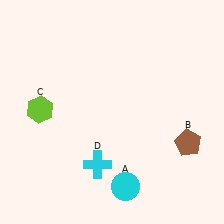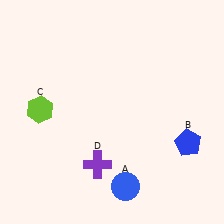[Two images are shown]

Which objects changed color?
A changed from cyan to blue. B changed from brown to blue. D changed from cyan to purple.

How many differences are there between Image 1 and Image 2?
There are 3 differences between the two images.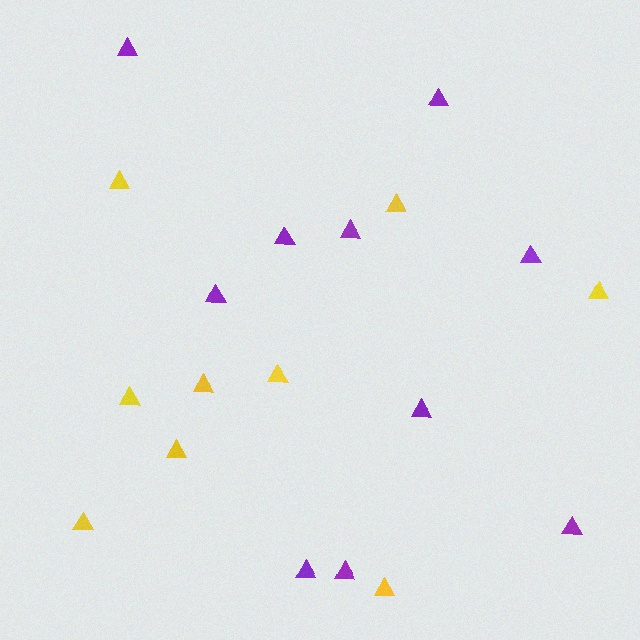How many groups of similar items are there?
There are 2 groups: one group of yellow triangles (9) and one group of purple triangles (10).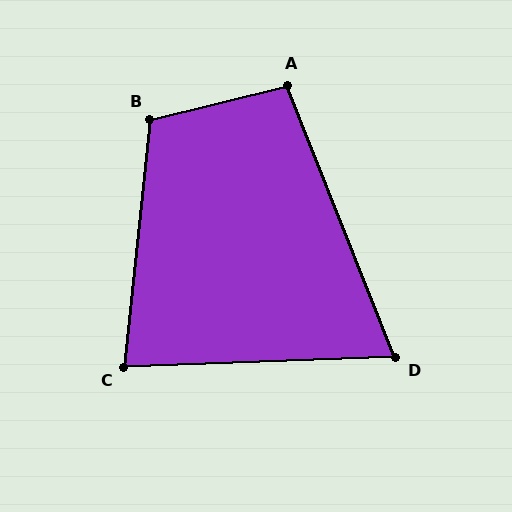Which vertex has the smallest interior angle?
D, at approximately 70 degrees.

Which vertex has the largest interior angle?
B, at approximately 110 degrees.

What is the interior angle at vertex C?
Approximately 82 degrees (acute).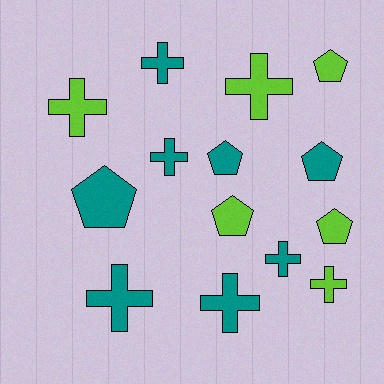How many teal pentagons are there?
There are 3 teal pentagons.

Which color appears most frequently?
Teal, with 8 objects.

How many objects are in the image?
There are 14 objects.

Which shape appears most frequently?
Cross, with 8 objects.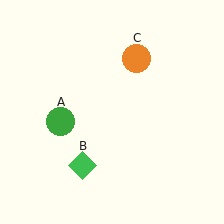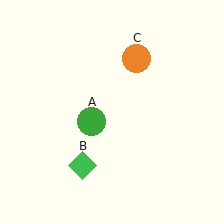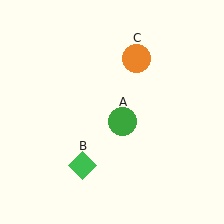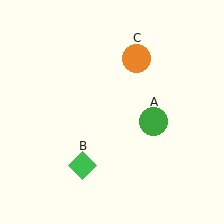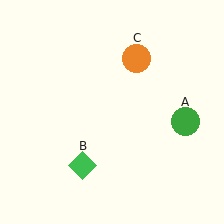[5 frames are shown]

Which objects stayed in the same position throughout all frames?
Green diamond (object B) and orange circle (object C) remained stationary.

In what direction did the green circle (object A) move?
The green circle (object A) moved right.